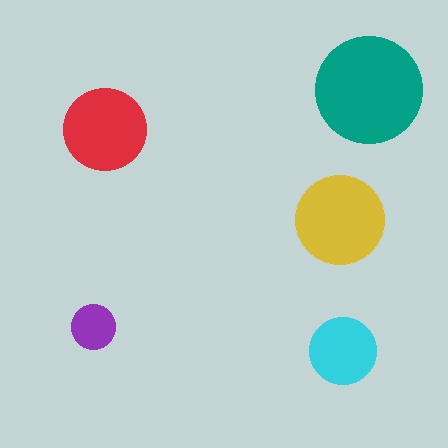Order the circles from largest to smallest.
the teal one, the yellow one, the red one, the cyan one, the purple one.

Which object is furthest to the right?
The teal circle is rightmost.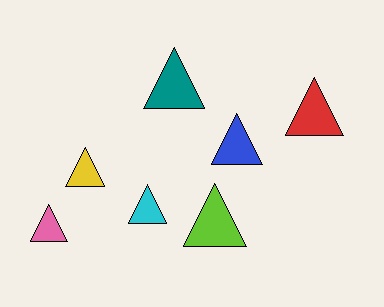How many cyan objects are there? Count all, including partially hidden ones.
There is 1 cyan object.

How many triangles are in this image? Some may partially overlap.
There are 7 triangles.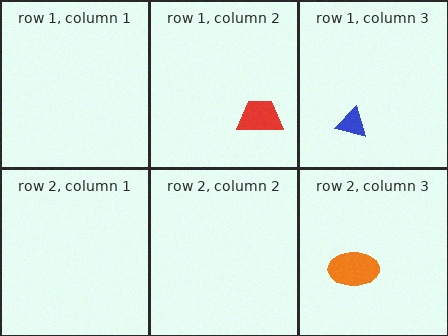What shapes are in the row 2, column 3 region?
The orange ellipse.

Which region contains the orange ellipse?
The row 2, column 3 region.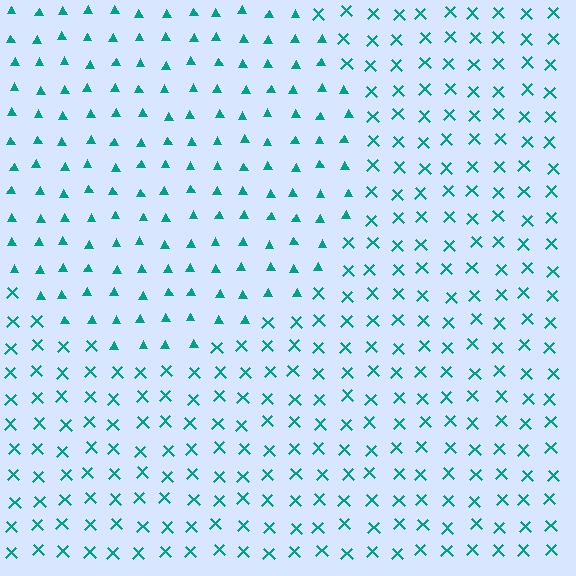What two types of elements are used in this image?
The image uses triangles inside the circle region and X marks outside it.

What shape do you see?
I see a circle.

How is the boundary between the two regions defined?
The boundary is defined by a change in element shape: triangles inside vs. X marks outside. All elements share the same color and spacing.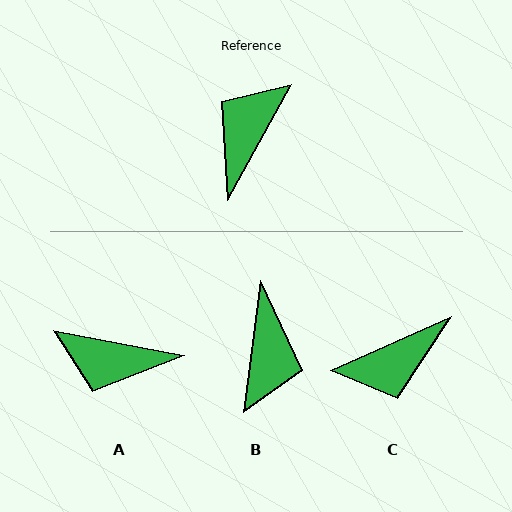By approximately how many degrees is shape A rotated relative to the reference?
Approximately 108 degrees counter-clockwise.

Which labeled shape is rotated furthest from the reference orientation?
B, about 159 degrees away.